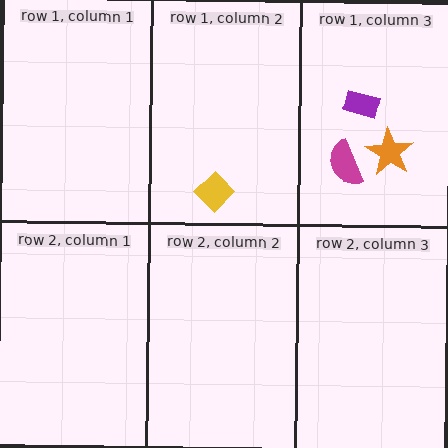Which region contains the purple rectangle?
The row 1, column 3 region.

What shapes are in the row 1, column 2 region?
The yellow diamond.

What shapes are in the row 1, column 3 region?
The magenta semicircle, the orange star, the purple rectangle.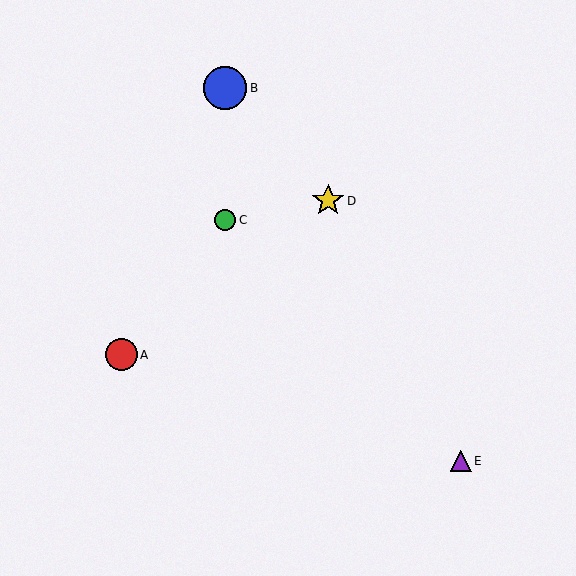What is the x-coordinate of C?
Object C is at x≈225.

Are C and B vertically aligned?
Yes, both are at x≈225.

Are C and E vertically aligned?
No, C is at x≈225 and E is at x≈461.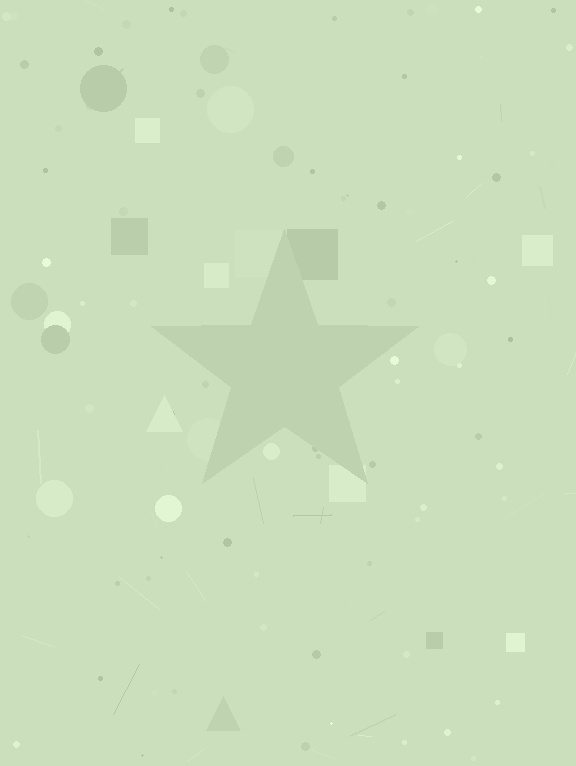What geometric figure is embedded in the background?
A star is embedded in the background.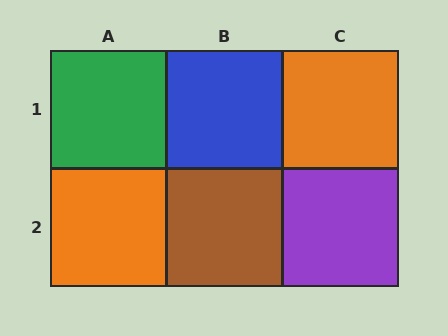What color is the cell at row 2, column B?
Brown.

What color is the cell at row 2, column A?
Orange.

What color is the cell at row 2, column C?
Purple.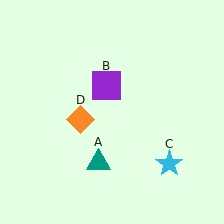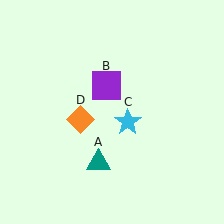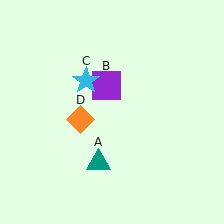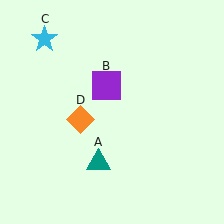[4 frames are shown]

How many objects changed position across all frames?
1 object changed position: cyan star (object C).